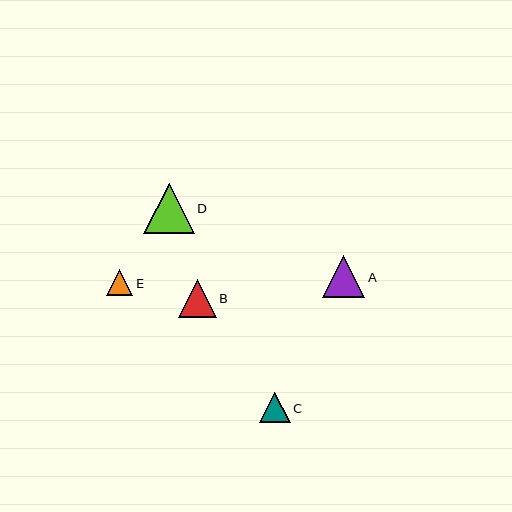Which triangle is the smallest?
Triangle E is the smallest with a size of approximately 27 pixels.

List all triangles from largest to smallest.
From largest to smallest: D, A, B, C, E.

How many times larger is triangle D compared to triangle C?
Triangle D is approximately 1.7 times the size of triangle C.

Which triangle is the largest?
Triangle D is the largest with a size of approximately 51 pixels.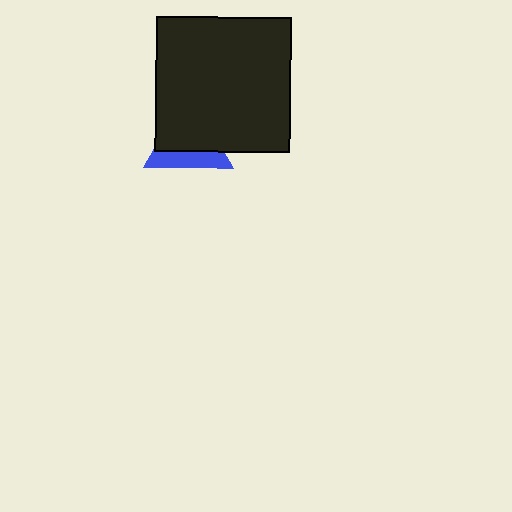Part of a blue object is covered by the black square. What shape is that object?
It is a triangle.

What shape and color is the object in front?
The object in front is a black square.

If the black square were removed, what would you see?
You would see the complete blue triangle.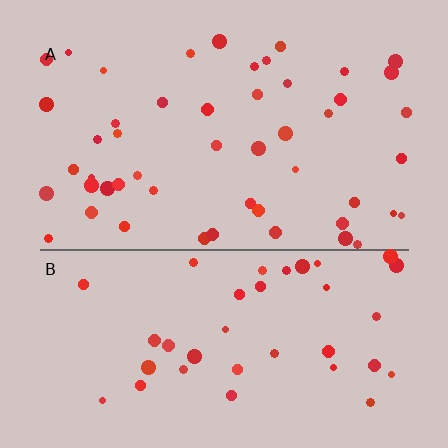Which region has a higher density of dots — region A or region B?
A (the top).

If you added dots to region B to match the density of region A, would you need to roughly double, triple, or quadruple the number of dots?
Approximately double.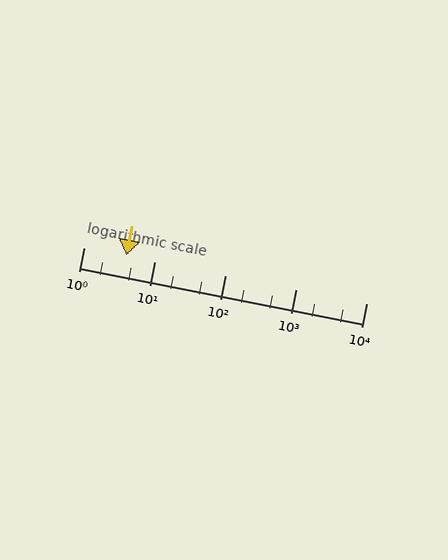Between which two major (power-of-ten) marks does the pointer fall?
The pointer is between 1 and 10.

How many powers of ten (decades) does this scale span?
The scale spans 4 decades, from 1 to 10000.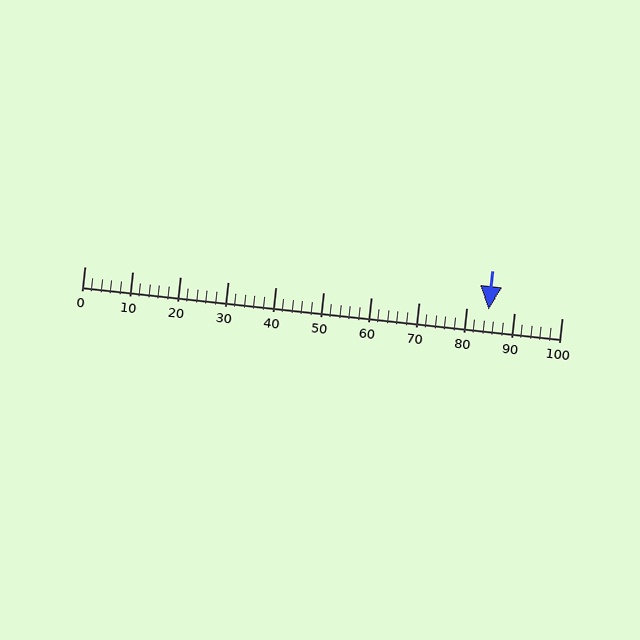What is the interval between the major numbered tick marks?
The major tick marks are spaced 10 units apart.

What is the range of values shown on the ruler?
The ruler shows values from 0 to 100.